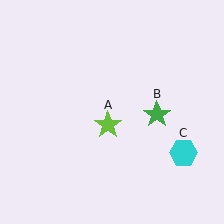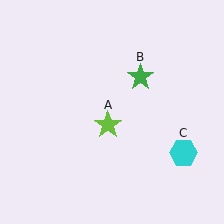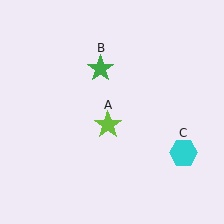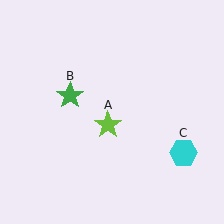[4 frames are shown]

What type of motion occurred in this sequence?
The green star (object B) rotated counterclockwise around the center of the scene.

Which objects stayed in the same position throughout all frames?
Lime star (object A) and cyan hexagon (object C) remained stationary.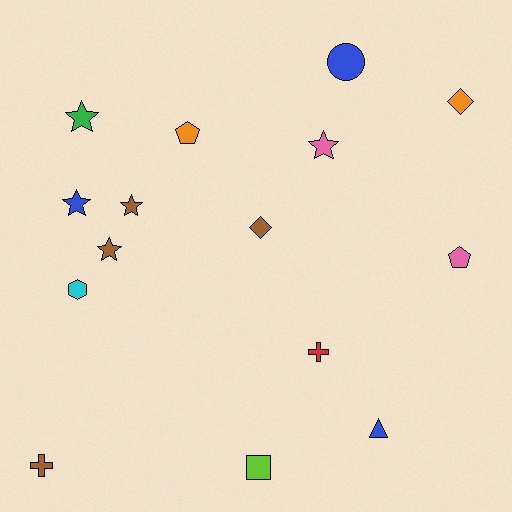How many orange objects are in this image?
There are 2 orange objects.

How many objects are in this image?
There are 15 objects.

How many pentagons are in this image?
There are 2 pentagons.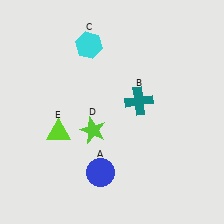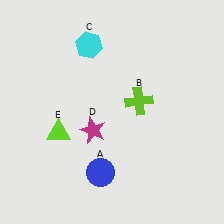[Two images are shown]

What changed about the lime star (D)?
In Image 1, D is lime. In Image 2, it changed to magenta.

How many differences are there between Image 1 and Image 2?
There are 2 differences between the two images.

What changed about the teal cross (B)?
In Image 1, B is teal. In Image 2, it changed to lime.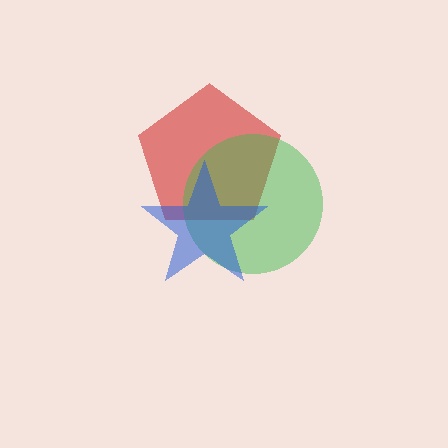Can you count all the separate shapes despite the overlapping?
Yes, there are 3 separate shapes.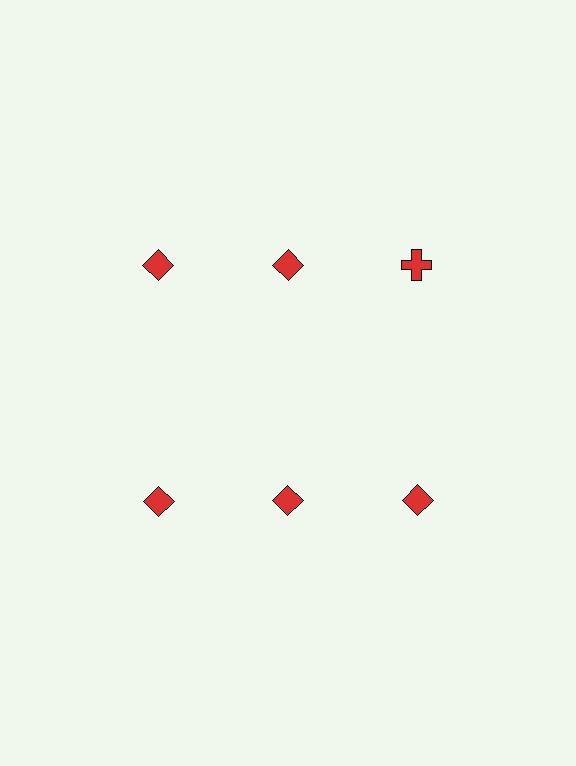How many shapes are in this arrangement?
There are 6 shapes arranged in a grid pattern.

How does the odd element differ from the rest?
It has a different shape: cross instead of diamond.